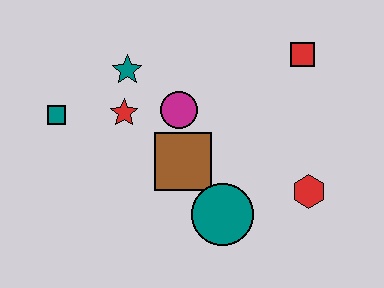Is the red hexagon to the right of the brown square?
Yes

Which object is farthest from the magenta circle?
The red hexagon is farthest from the magenta circle.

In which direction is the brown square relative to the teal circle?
The brown square is above the teal circle.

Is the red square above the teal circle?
Yes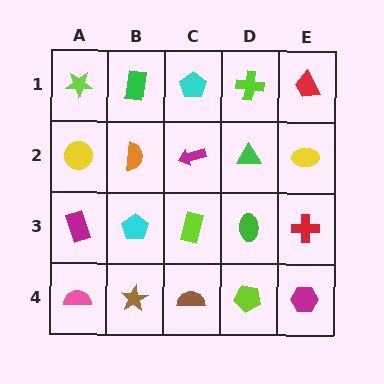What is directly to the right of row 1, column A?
A green rectangle.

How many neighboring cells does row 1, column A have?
2.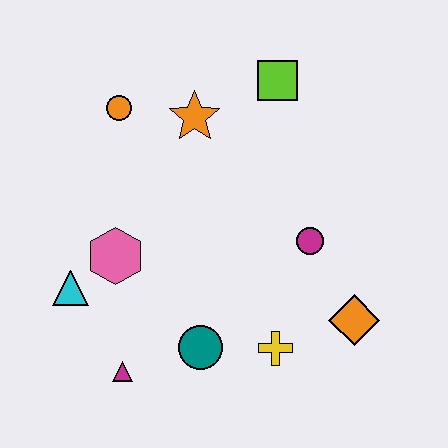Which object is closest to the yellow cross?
The teal circle is closest to the yellow cross.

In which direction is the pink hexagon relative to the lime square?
The pink hexagon is below the lime square.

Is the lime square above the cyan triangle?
Yes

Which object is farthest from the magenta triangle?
The lime square is farthest from the magenta triangle.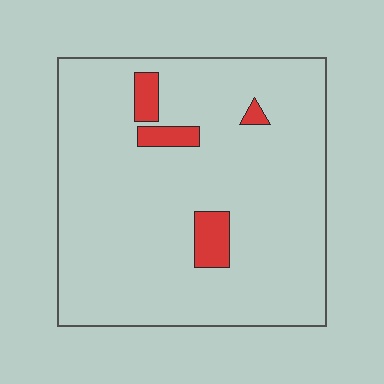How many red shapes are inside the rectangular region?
4.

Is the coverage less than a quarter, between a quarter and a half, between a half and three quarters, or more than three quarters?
Less than a quarter.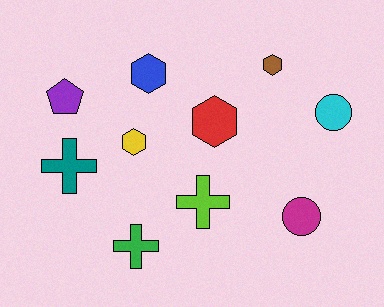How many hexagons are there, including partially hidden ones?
There are 4 hexagons.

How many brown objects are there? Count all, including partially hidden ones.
There is 1 brown object.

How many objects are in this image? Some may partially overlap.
There are 10 objects.